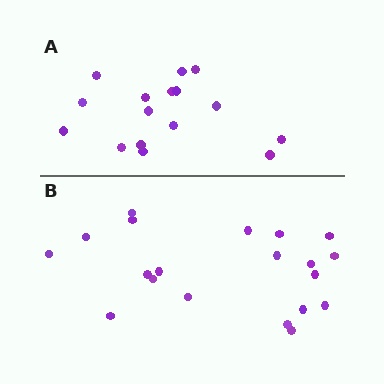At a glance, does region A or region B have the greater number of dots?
Region B (the bottom region) has more dots.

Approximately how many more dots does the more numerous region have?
Region B has about 4 more dots than region A.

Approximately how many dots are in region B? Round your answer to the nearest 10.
About 20 dots.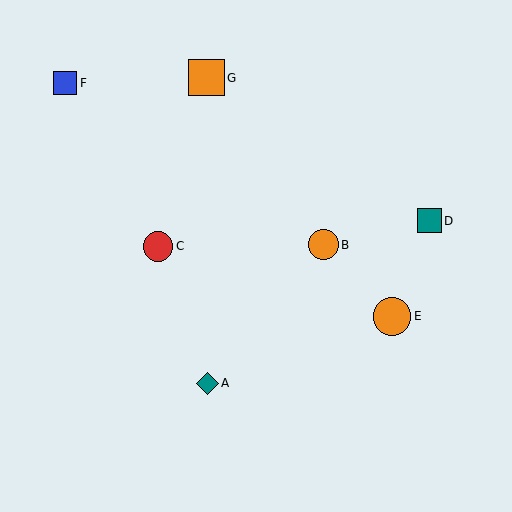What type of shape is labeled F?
Shape F is a blue square.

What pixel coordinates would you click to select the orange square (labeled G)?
Click at (206, 78) to select the orange square G.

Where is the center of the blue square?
The center of the blue square is at (65, 83).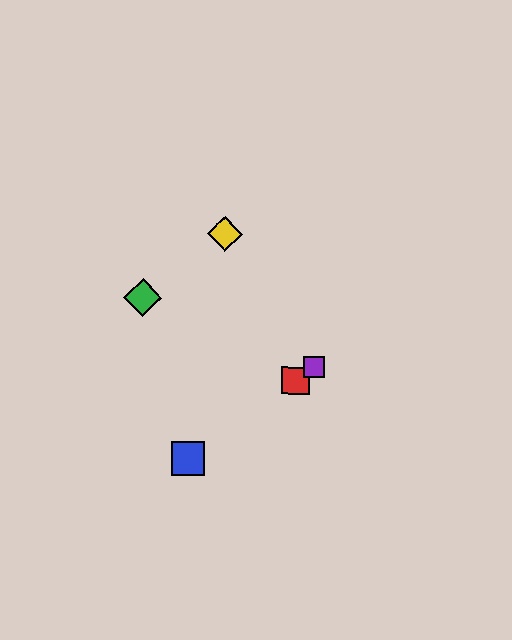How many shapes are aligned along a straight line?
3 shapes (the red square, the blue square, the purple square) are aligned along a straight line.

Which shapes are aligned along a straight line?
The red square, the blue square, the purple square are aligned along a straight line.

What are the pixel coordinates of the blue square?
The blue square is at (188, 459).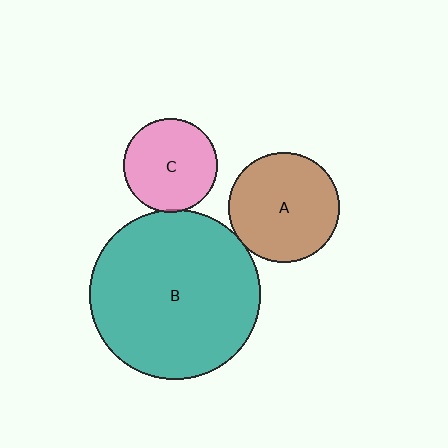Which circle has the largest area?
Circle B (teal).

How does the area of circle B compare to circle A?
Approximately 2.4 times.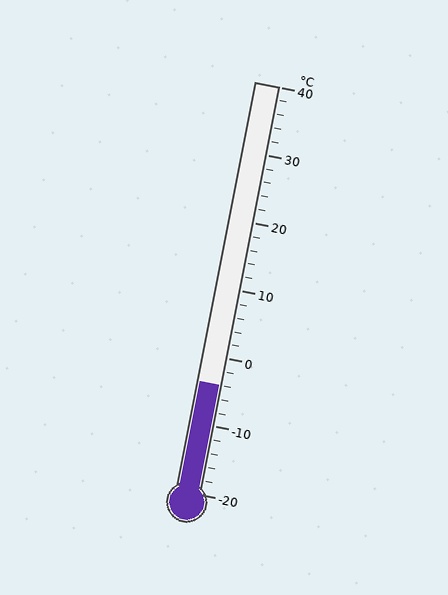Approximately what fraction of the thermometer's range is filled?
The thermometer is filled to approximately 25% of its range.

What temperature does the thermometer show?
The thermometer shows approximately -4°C.